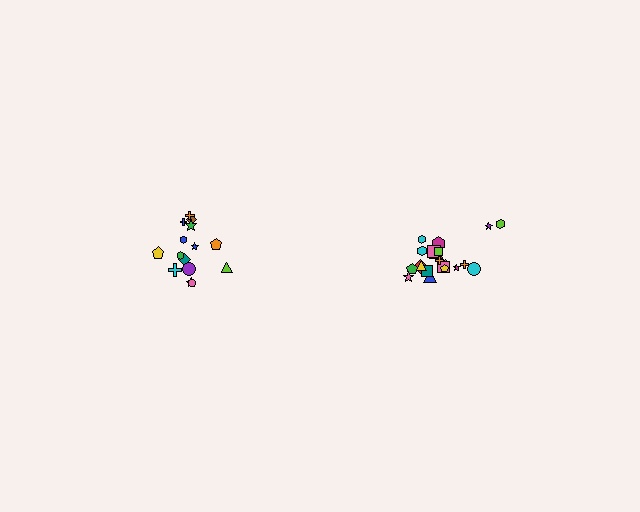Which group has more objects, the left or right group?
The right group.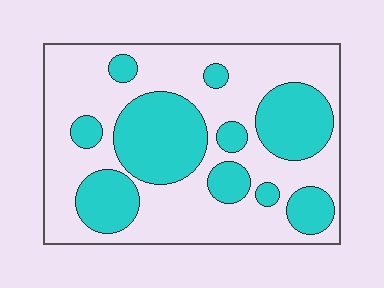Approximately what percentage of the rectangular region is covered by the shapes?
Approximately 35%.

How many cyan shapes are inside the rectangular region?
10.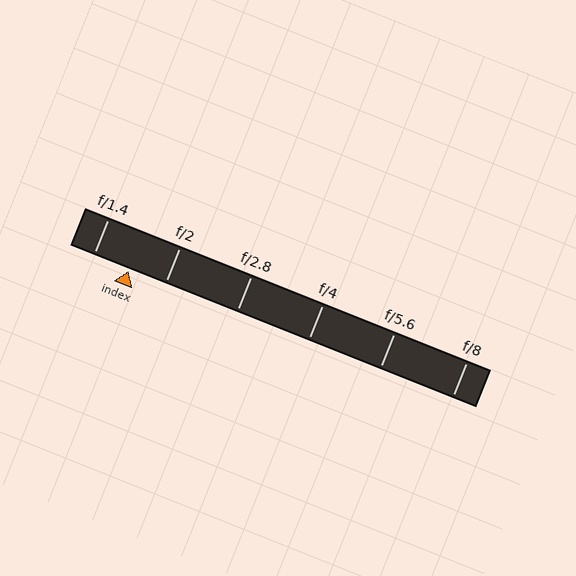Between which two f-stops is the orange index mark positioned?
The index mark is between f/1.4 and f/2.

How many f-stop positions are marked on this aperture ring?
There are 6 f-stop positions marked.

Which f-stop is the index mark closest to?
The index mark is closest to f/1.4.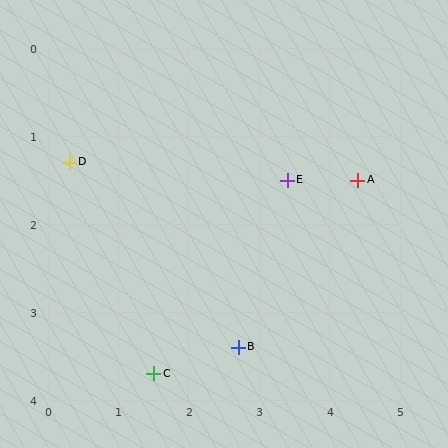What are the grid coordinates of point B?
Point B is at approximately (2.7, 3.4).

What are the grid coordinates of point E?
Point E is at approximately (3.4, 1.5).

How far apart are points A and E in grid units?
Points A and E are about 1.0 grid units apart.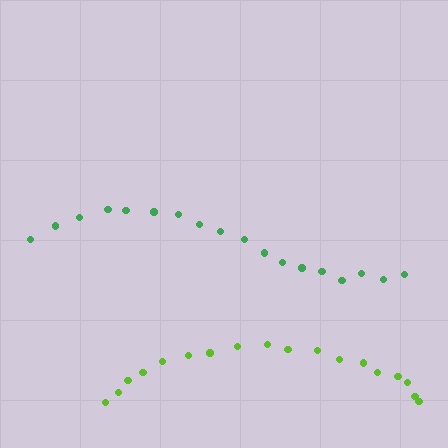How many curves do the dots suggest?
There are 2 distinct paths.